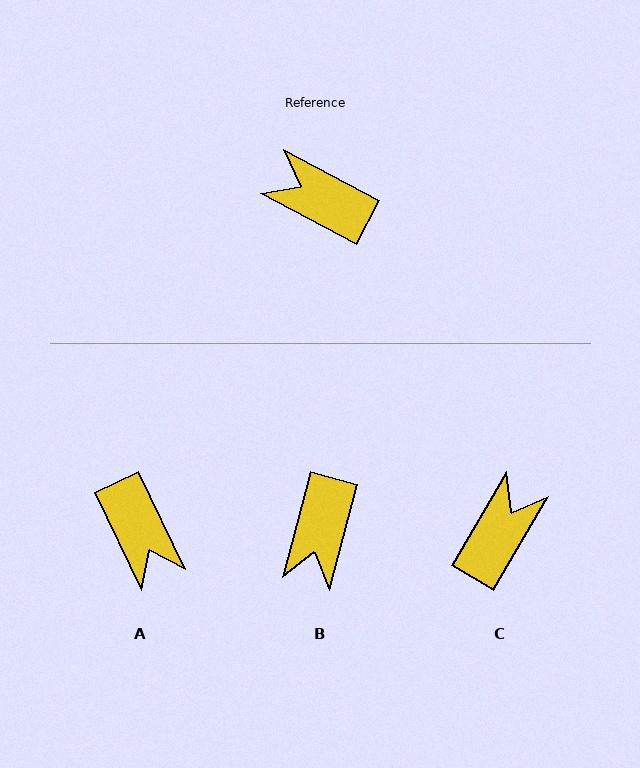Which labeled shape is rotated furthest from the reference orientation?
A, about 144 degrees away.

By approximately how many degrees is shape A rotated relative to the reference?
Approximately 144 degrees counter-clockwise.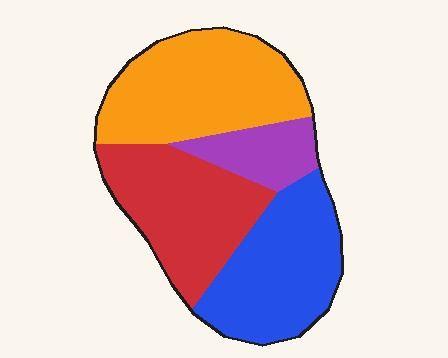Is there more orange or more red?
Orange.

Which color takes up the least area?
Purple, at roughly 10%.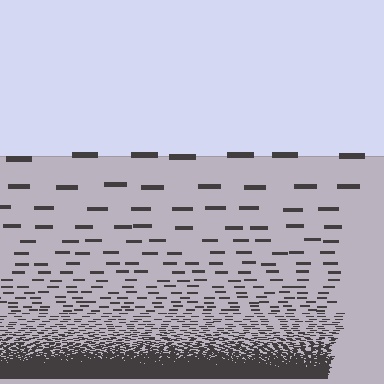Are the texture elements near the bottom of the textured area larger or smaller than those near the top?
Smaller. The gradient is inverted — elements near the bottom are smaller and denser.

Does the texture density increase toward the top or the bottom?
Density increases toward the bottom.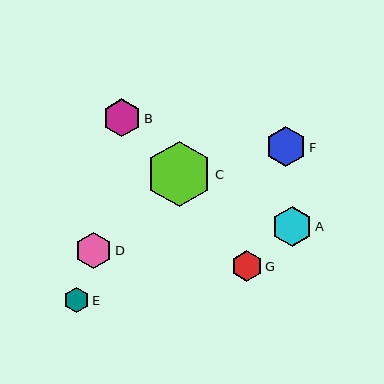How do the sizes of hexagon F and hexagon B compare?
Hexagon F and hexagon B are approximately the same size.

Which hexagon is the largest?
Hexagon C is the largest with a size of approximately 65 pixels.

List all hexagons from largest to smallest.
From largest to smallest: C, A, F, B, D, G, E.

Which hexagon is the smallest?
Hexagon E is the smallest with a size of approximately 25 pixels.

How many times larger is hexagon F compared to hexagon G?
Hexagon F is approximately 1.3 times the size of hexagon G.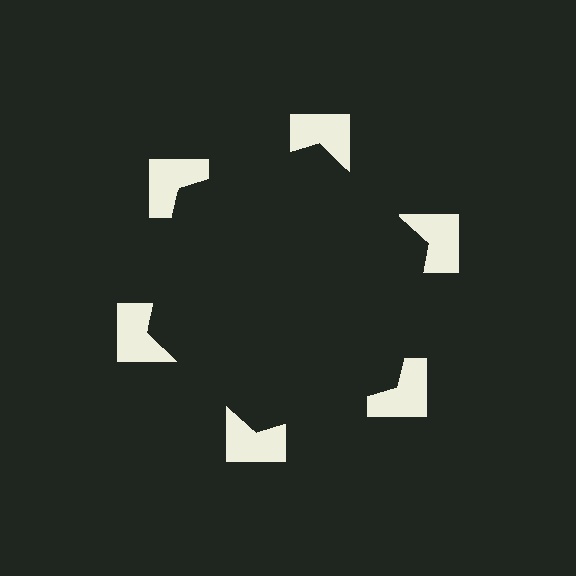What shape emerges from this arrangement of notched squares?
An illusory hexagon — its edges are inferred from the aligned wedge cuts in the notched squares, not physically drawn.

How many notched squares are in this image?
There are 6 — one at each vertex of the illusory hexagon.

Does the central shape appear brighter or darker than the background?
It typically appears slightly darker than the background, even though no actual brightness change is drawn.